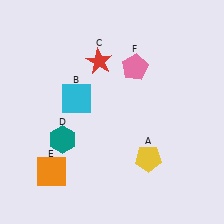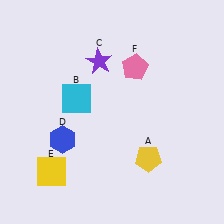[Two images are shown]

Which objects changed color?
C changed from red to purple. D changed from teal to blue. E changed from orange to yellow.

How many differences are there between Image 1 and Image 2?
There are 3 differences between the two images.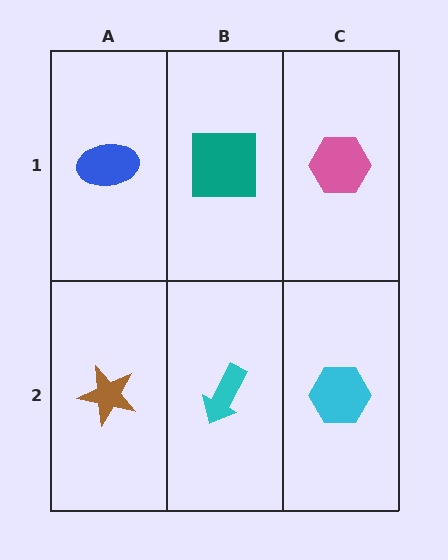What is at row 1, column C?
A pink hexagon.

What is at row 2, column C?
A cyan hexagon.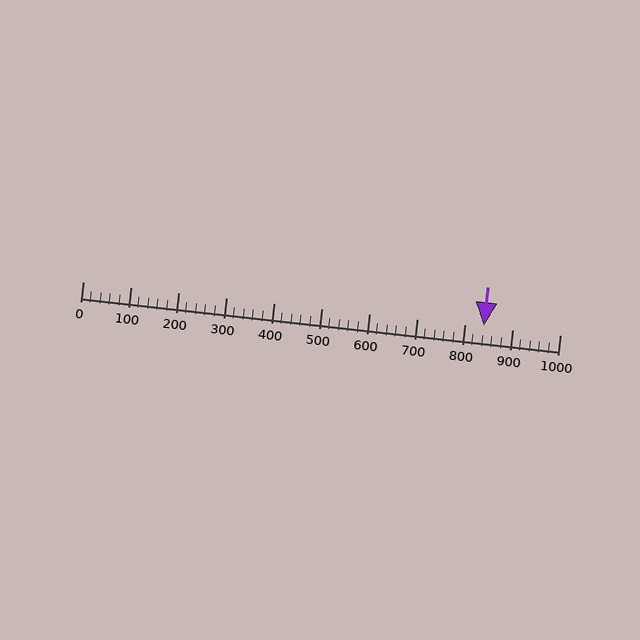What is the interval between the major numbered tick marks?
The major tick marks are spaced 100 units apart.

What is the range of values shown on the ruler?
The ruler shows values from 0 to 1000.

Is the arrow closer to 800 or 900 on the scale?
The arrow is closer to 800.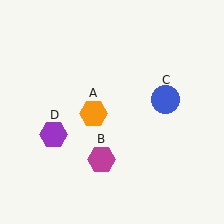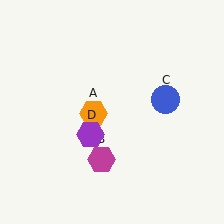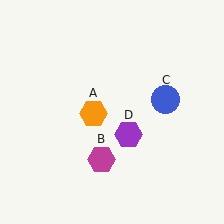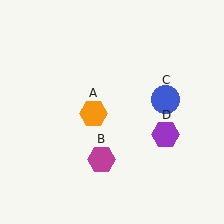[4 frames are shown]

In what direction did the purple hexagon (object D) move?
The purple hexagon (object D) moved right.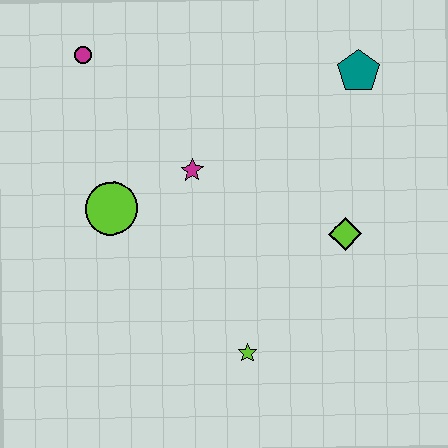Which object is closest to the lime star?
The lime diamond is closest to the lime star.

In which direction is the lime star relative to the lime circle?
The lime star is below the lime circle.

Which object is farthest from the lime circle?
The teal pentagon is farthest from the lime circle.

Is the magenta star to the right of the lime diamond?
No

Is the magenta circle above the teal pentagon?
Yes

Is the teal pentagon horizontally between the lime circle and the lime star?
No